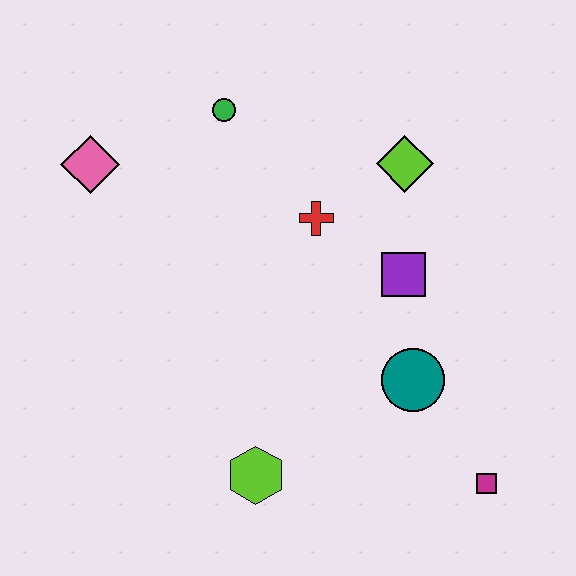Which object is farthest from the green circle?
The magenta square is farthest from the green circle.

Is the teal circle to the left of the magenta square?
Yes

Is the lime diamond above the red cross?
Yes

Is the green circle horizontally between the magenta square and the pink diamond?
Yes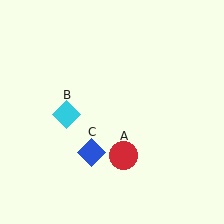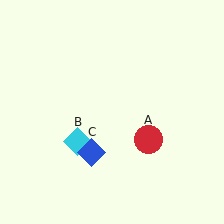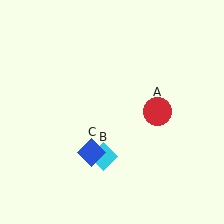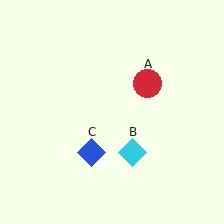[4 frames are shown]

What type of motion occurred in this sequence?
The red circle (object A), cyan diamond (object B) rotated counterclockwise around the center of the scene.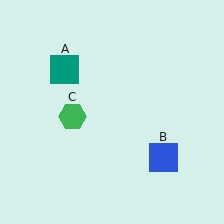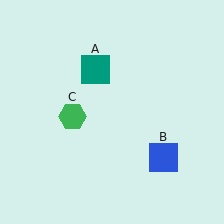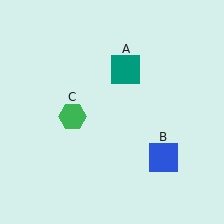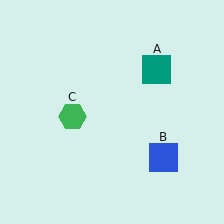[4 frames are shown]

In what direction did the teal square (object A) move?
The teal square (object A) moved right.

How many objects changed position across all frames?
1 object changed position: teal square (object A).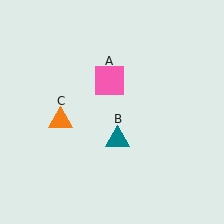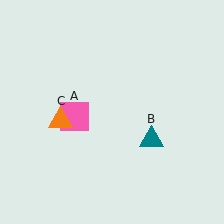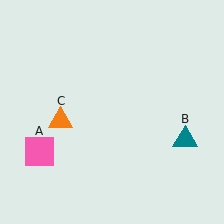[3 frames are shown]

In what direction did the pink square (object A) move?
The pink square (object A) moved down and to the left.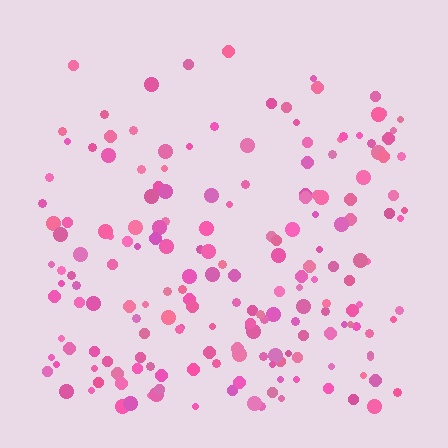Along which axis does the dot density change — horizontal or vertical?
Vertical.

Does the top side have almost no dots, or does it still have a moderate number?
Still a moderate number, just noticeably fewer than the bottom.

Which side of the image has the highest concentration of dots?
The bottom.